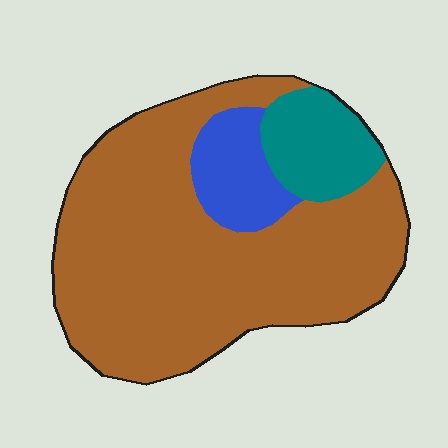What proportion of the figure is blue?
Blue takes up about one tenth (1/10) of the figure.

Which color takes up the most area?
Brown, at roughly 75%.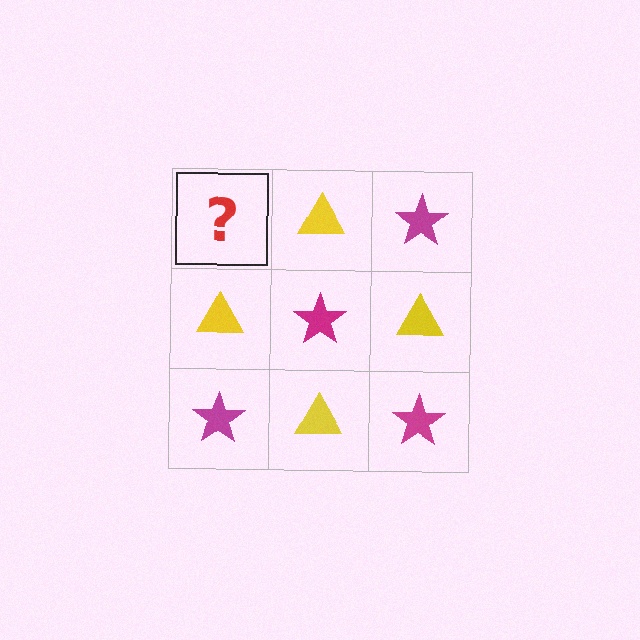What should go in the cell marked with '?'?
The missing cell should contain a magenta star.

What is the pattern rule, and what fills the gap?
The rule is that it alternates magenta star and yellow triangle in a checkerboard pattern. The gap should be filled with a magenta star.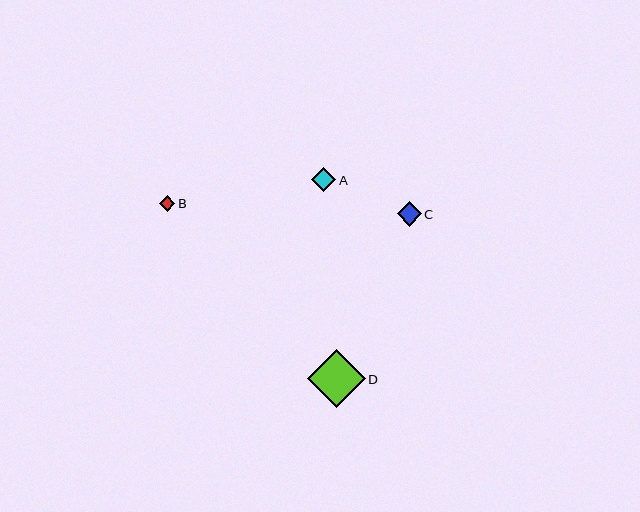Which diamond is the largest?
Diamond D is the largest with a size of approximately 58 pixels.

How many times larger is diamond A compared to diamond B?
Diamond A is approximately 1.6 times the size of diamond B.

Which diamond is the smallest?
Diamond B is the smallest with a size of approximately 15 pixels.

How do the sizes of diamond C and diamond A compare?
Diamond C and diamond A are approximately the same size.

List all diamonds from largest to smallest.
From largest to smallest: D, C, A, B.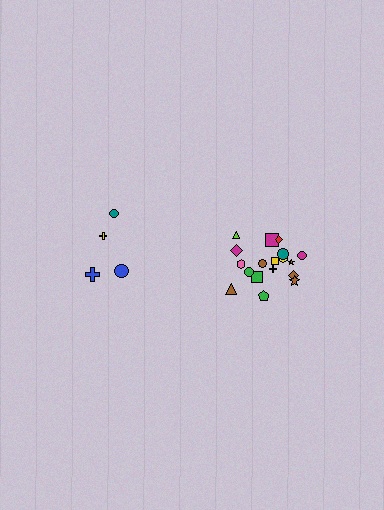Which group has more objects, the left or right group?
The right group.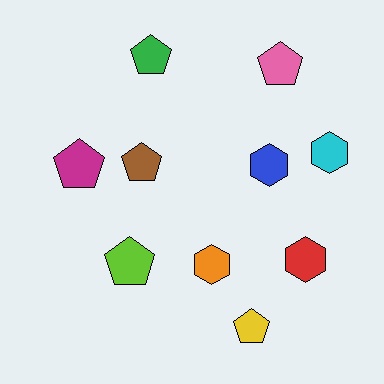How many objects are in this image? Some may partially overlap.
There are 10 objects.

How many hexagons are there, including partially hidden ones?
There are 4 hexagons.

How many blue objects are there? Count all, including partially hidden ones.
There is 1 blue object.